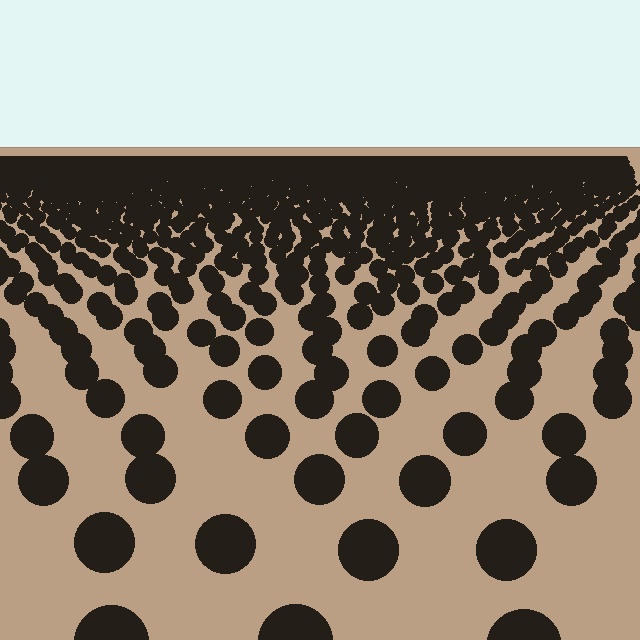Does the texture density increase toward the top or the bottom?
Density increases toward the top.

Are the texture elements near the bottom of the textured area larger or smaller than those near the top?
Larger. Near the bottom, elements are closer to the viewer and appear at a bigger on-screen size.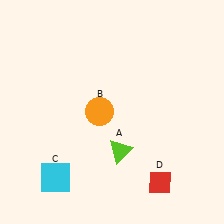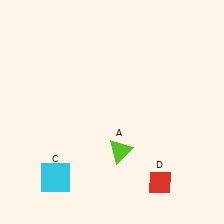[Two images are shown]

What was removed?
The orange circle (B) was removed in Image 2.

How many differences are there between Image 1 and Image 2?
There is 1 difference between the two images.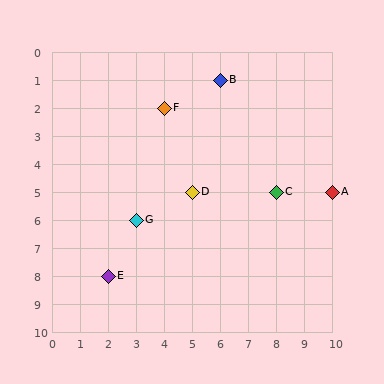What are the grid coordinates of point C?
Point C is at grid coordinates (8, 5).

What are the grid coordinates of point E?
Point E is at grid coordinates (2, 8).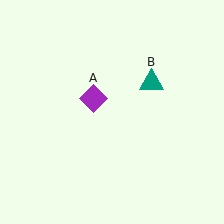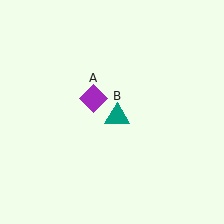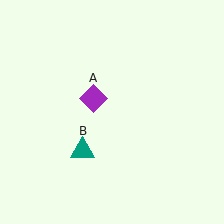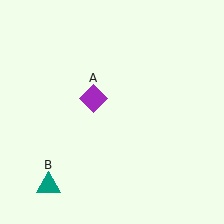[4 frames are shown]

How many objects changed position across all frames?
1 object changed position: teal triangle (object B).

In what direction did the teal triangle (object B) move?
The teal triangle (object B) moved down and to the left.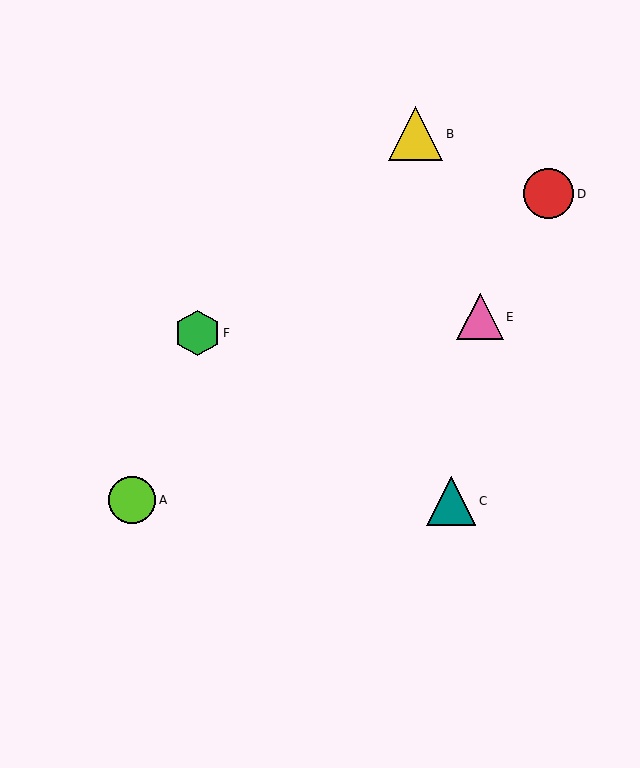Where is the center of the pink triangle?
The center of the pink triangle is at (480, 317).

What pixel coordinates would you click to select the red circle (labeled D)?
Click at (548, 194) to select the red circle D.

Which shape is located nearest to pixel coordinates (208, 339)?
The green hexagon (labeled F) at (197, 333) is nearest to that location.